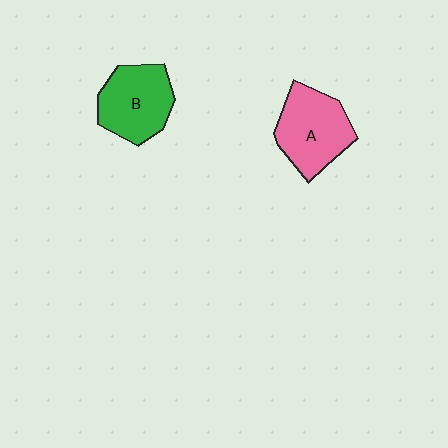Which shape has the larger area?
Shape A (pink).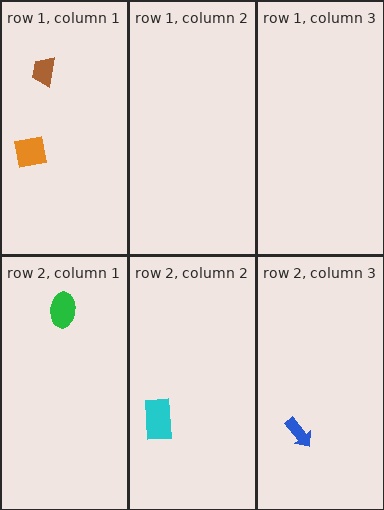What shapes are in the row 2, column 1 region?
The green ellipse.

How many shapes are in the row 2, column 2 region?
1.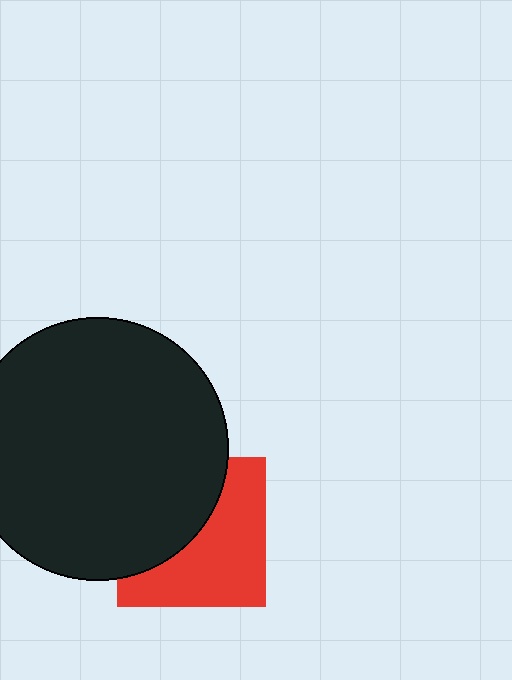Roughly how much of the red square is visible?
About half of it is visible (roughly 55%).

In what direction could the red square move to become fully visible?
The red square could move toward the lower-right. That would shift it out from behind the black circle entirely.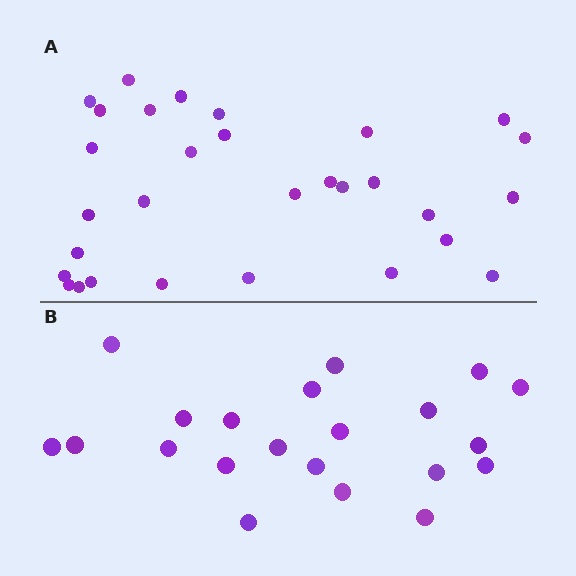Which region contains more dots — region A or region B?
Region A (the top region) has more dots.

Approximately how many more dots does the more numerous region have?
Region A has roughly 8 or so more dots than region B.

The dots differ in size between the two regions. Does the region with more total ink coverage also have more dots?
No. Region B has more total ink coverage because its dots are larger, but region A actually contains more individual dots. Total area can be misleading — the number of items is what matters here.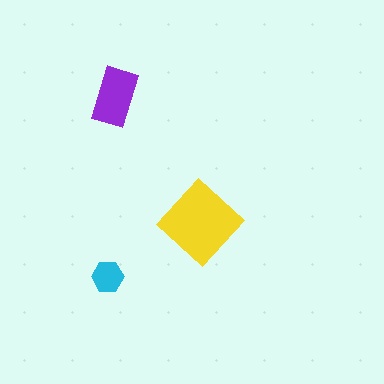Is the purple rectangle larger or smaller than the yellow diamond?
Smaller.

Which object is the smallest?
The cyan hexagon.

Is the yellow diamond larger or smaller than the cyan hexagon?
Larger.